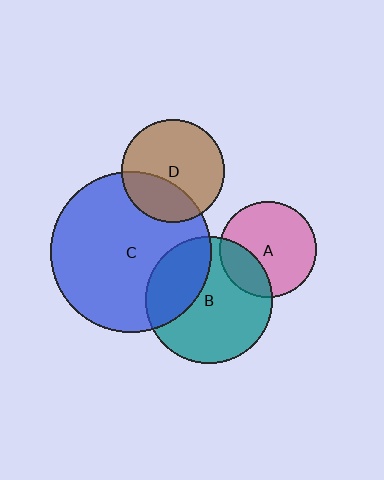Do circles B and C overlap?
Yes.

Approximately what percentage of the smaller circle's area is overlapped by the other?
Approximately 30%.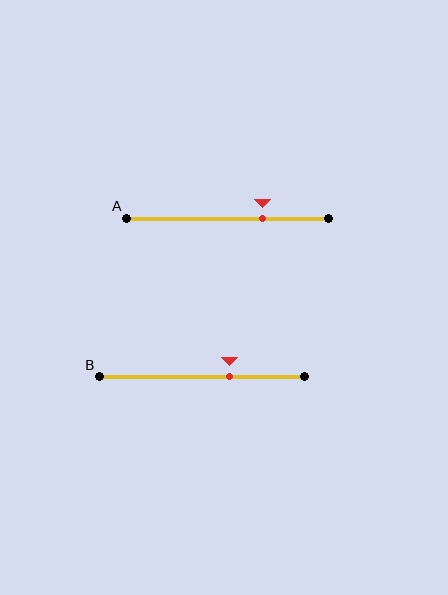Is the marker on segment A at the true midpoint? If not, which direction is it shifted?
No, the marker on segment A is shifted to the right by about 17% of the segment length.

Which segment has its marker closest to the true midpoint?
Segment B has its marker closest to the true midpoint.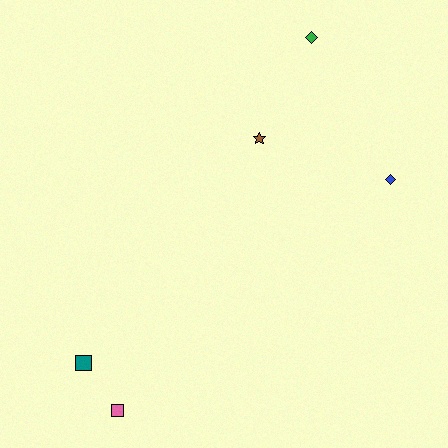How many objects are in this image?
There are 5 objects.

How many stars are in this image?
There is 1 star.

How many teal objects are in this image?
There is 1 teal object.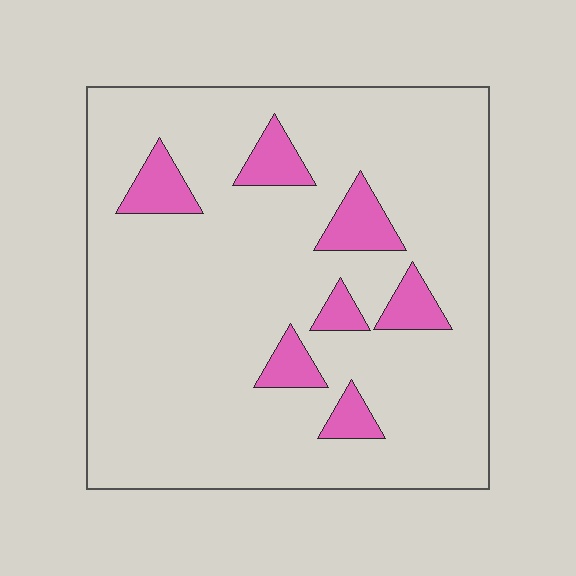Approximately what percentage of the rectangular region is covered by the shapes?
Approximately 10%.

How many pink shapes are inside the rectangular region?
7.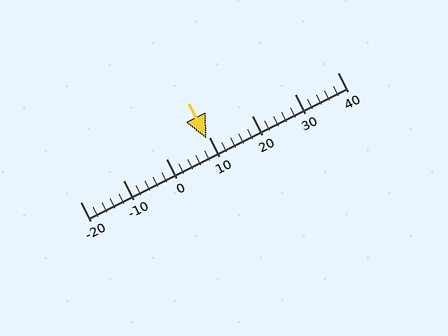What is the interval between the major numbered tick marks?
The major tick marks are spaced 10 units apart.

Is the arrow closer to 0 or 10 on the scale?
The arrow is closer to 10.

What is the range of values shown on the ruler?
The ruler shows values from -20 to 40.